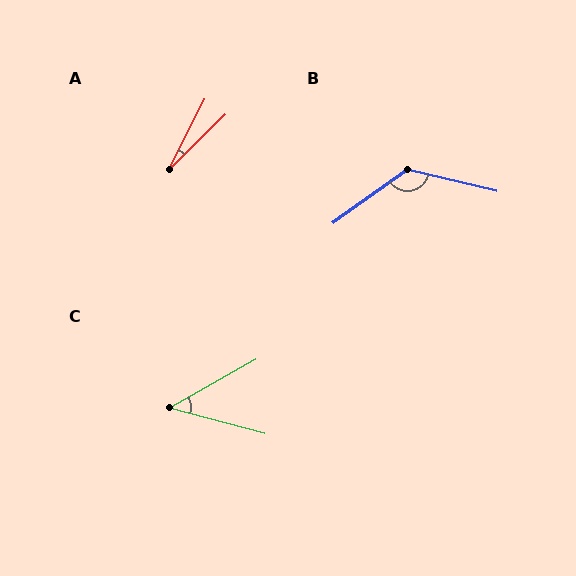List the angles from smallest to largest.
A (19°), C (45°), B (131°).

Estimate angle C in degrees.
Approximately 45 degrees.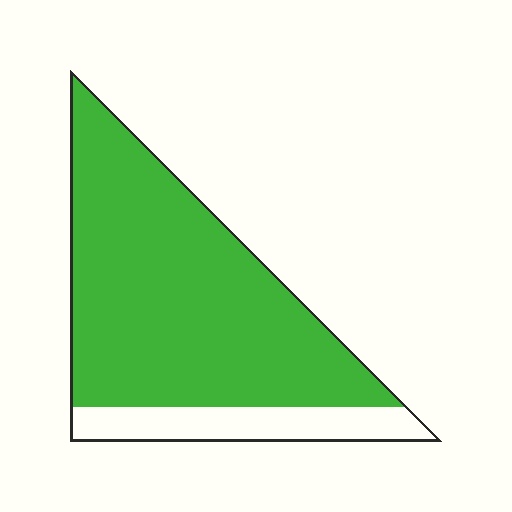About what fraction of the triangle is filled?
About five sixths (5/6).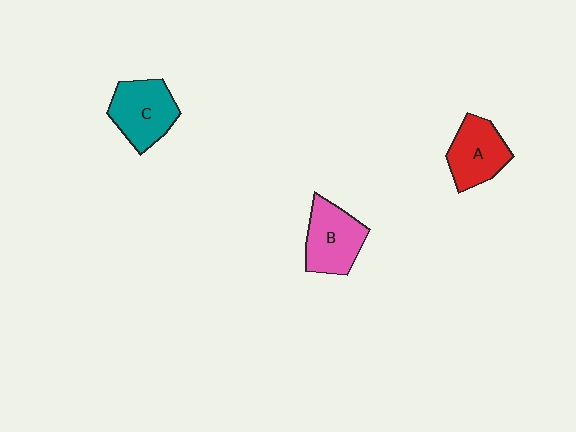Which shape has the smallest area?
Shape A (red).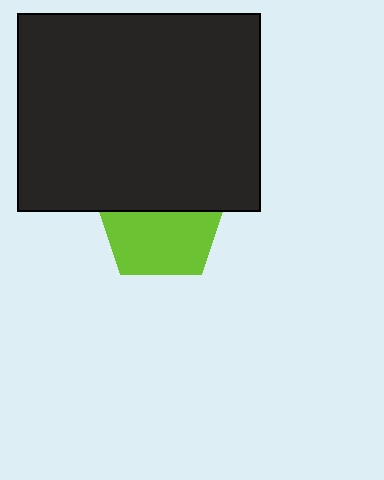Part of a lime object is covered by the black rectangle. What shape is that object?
It is a pentagon.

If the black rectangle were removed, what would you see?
You would see the complete lime pentagon.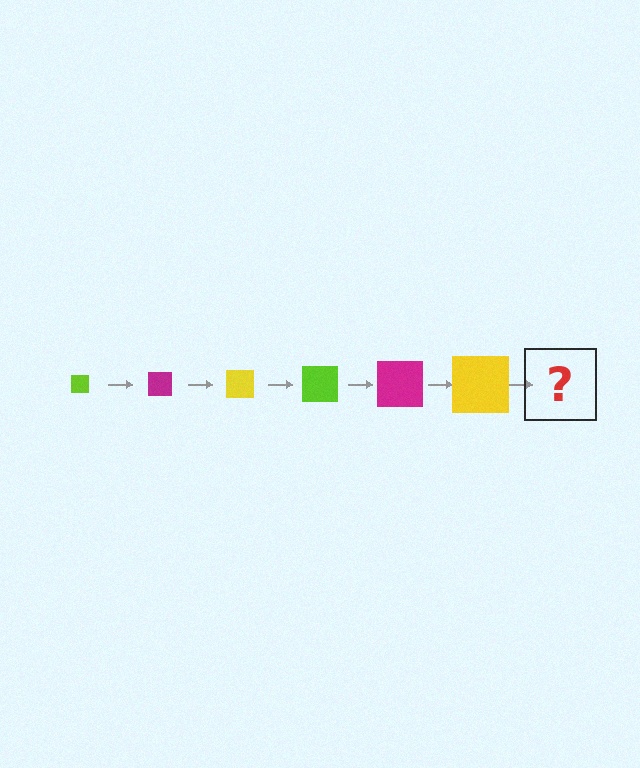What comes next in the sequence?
The next element should be a lime square, larger than the previous one.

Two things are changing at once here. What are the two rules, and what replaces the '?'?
The two rules are that the square grows larger each step and the color cycles through lime, magenta, and yellow. The '?' should be a lime square, larger than the previous one.